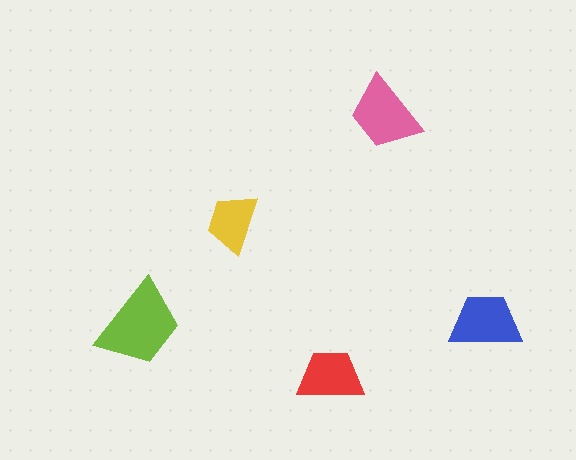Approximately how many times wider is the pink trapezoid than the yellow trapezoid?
About 1.5 times wider.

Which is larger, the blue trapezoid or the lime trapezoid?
The lime one.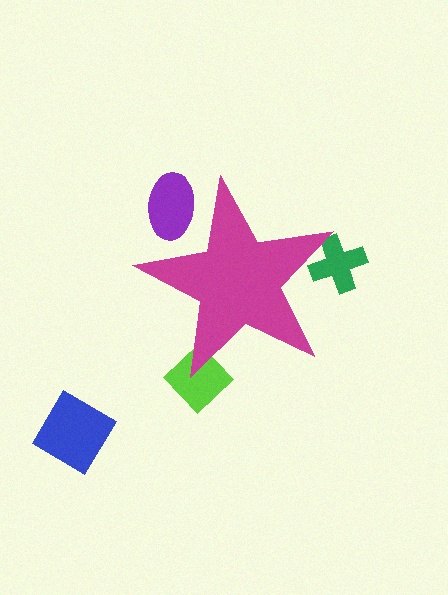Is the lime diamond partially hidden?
Yes, the lime diamond is partially hidden behind the magenta star.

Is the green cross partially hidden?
Yes, the green cross is partially hidden behind the magenta star.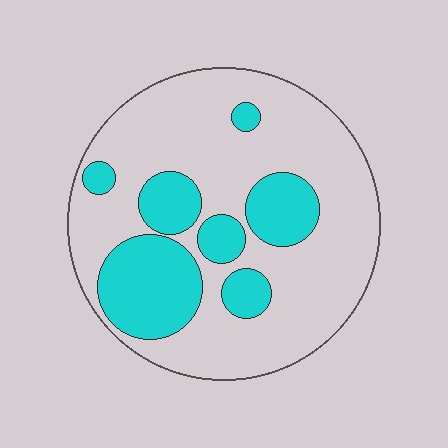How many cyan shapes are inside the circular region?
7.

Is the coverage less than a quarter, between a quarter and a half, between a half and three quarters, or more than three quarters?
Between a quarter and a half.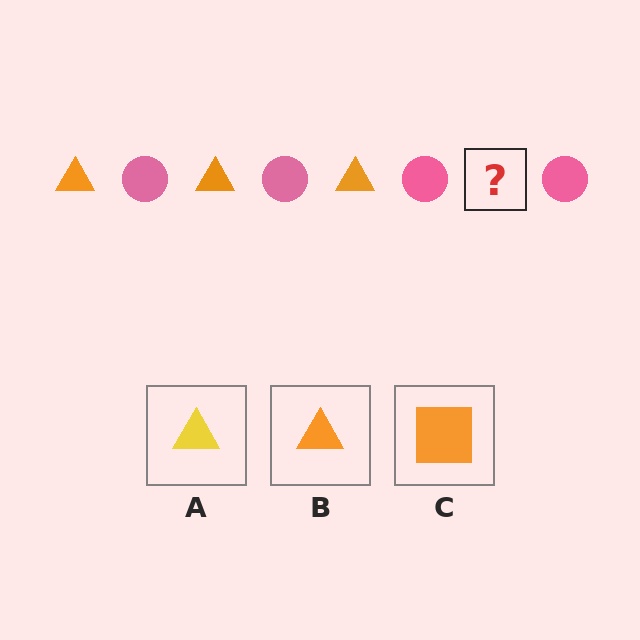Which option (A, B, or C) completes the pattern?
B.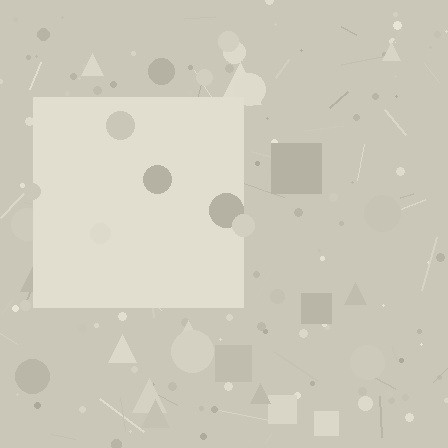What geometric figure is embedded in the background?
A square is embedded in the background.